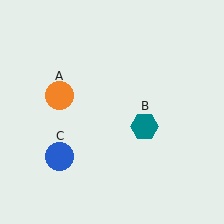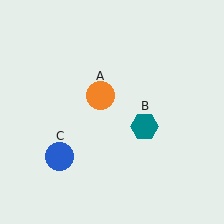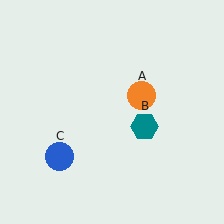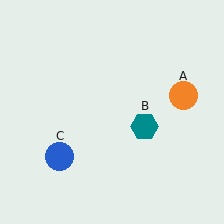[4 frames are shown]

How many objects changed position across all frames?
1 object changed position: orange circle (object A).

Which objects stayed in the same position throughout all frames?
Teal hexagon (object B) and blue circle (object C) remained stationary.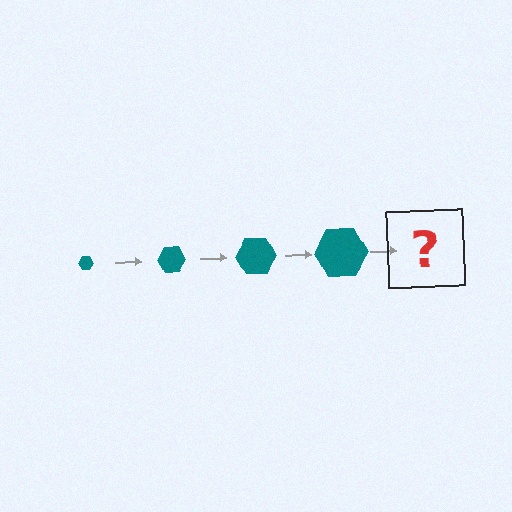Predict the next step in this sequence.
The next step is a teal hexagon, larger than the previous one.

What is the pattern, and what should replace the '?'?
The pattern is that the hexagon gets progressively larger each step. The '?' should be a teal hexagon, larger than the previous one.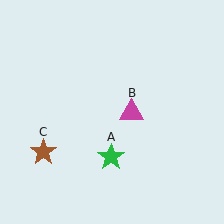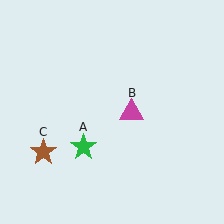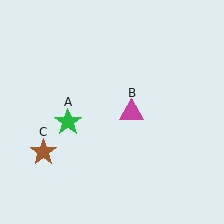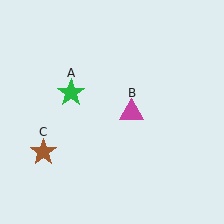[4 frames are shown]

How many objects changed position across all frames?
1 object changed position: green star (object A).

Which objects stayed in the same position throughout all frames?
Magenta triangle (object B) and brown star (object C) remained stationary.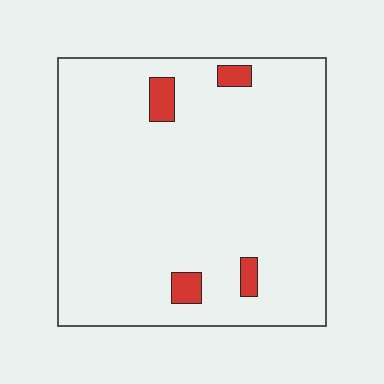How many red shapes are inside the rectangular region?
4.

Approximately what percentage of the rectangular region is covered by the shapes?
Approximately 5%.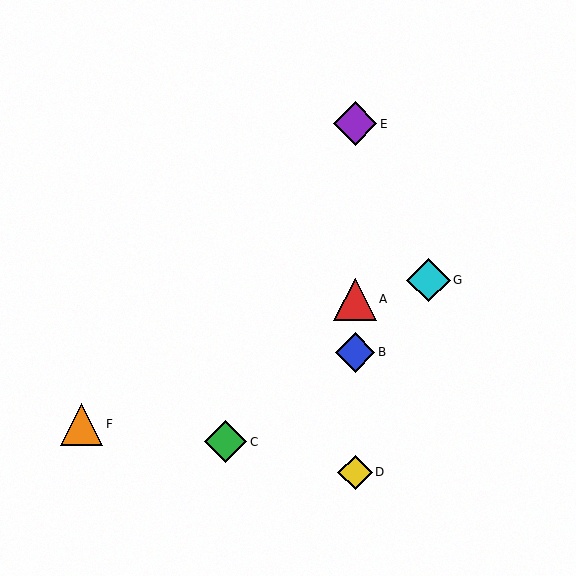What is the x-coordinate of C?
Object C is at x≈226.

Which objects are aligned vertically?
Objects A, B, D, E are aligned vertically.